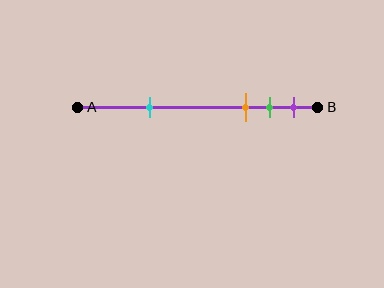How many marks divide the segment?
There are 4 marks dividing the segment.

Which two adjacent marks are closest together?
The green and purple marks are the closest adjacent pair.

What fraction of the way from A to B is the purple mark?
The purple mark is approximately 90% (0.9) of the way from A to B.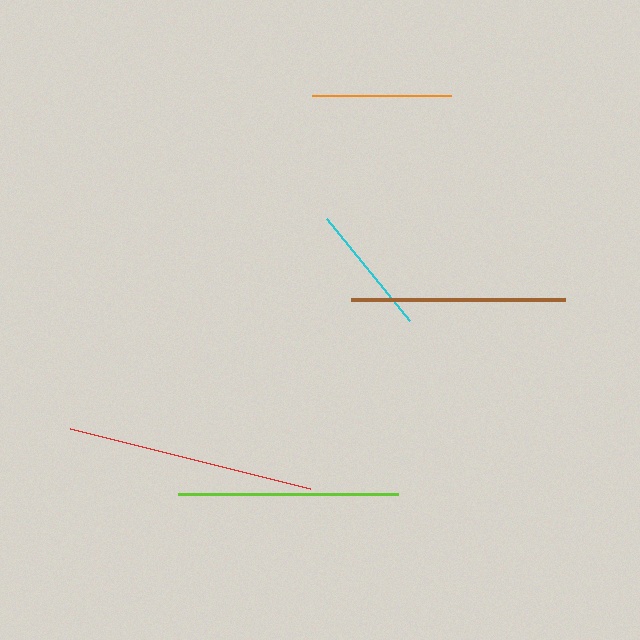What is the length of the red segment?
The red segment is approximately 247 pixels long.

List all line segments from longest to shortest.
From longest to shortest: red, lime, brown, orange, cyan.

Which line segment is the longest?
The red line is the longest at approximately 247 pixels.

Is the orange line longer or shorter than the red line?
The red line is longer than the orange line.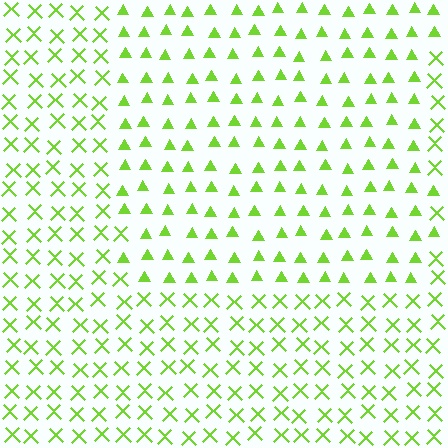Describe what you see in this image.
The image is filled with small lime elements arranged in a uniform grid. A rectangle-shaped region contains triangles, while the surrounding area contains X marks. The boundary is defined purely by the change in element shape.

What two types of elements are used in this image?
The image uses triangles inside the rectangle region and X marks outside it.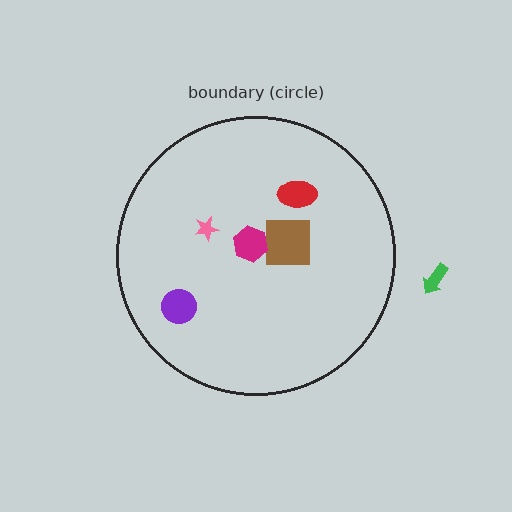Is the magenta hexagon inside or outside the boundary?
Inside.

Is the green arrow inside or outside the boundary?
Outside.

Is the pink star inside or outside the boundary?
Inside.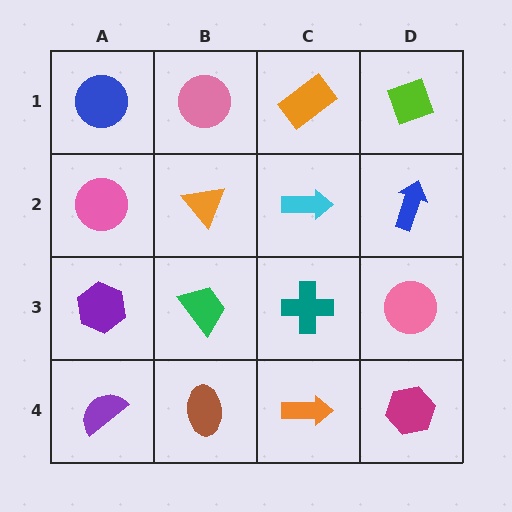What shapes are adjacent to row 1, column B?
An orange triangle (row 2, column B), a blue circle (row 1, column A), an orange rectangle (row 1, column C).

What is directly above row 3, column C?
A cyan arrow.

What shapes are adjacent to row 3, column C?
A cyan arrow (row 2, column C), an orange arrow (row 4, column C), a green trapezoid (row 3, column B), a pink circle (row 3, column D).